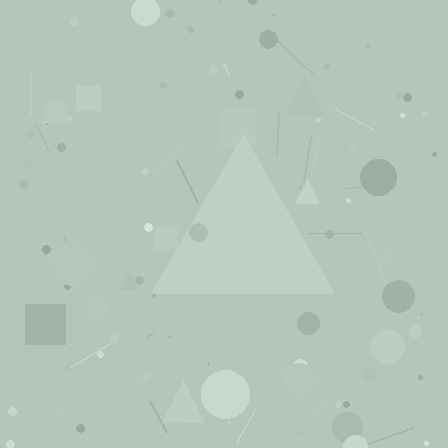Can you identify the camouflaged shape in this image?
The camouflaged shape is a triangle.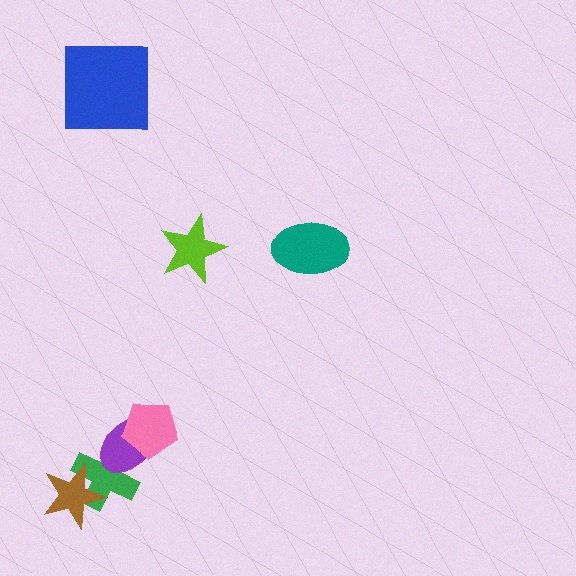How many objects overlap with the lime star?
0 objects overlap with the lime star.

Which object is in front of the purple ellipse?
The pink pentagon is in front of the purple ellipse.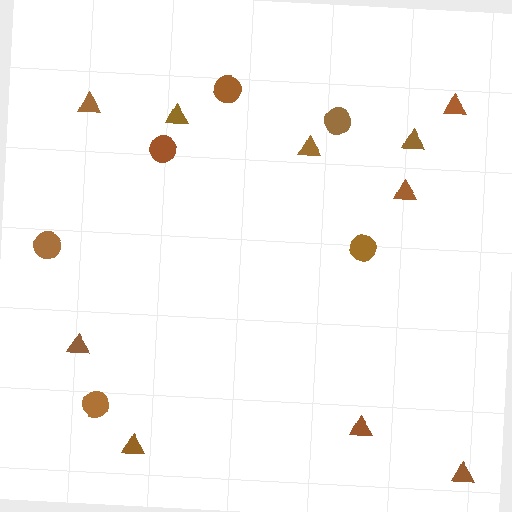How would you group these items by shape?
There are 2 groups: one group of circles (6) and one group of triangles (10).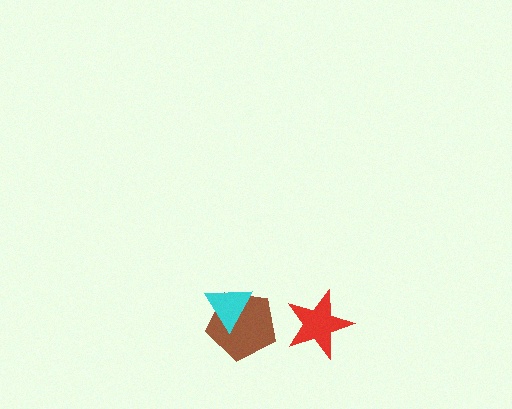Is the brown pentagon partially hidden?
Yes, it is partially covered by another shape.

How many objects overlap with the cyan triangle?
1 object overlaps with the cyan triangle.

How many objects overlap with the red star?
0 objects overlap with the red star.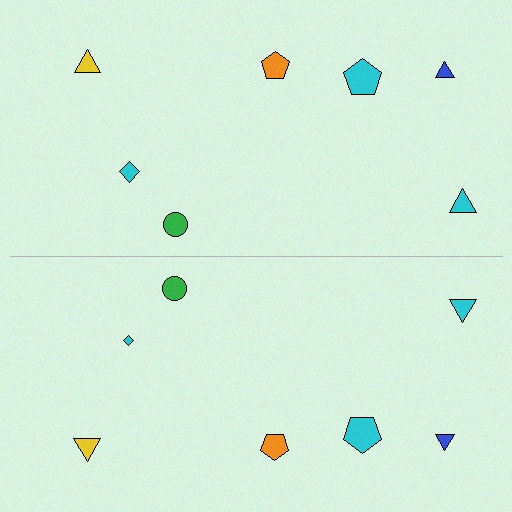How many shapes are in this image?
There are 14 shapes in this image.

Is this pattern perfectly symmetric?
No, the pattern is not perfectly symmetric. The cyan diamond on the bottom side has a different size than its mirror counterpart.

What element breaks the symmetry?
The cyan diamond on the bottom side has a different size than its mirror counterpart.